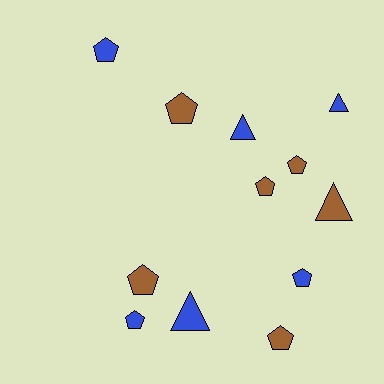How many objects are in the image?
There are 12 objects.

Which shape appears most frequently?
Pentagon, with 8 objects.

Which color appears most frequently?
Brown, with 6 objects.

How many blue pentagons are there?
There are 3 blue pentagons.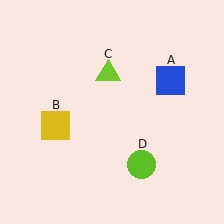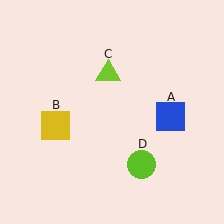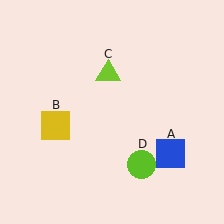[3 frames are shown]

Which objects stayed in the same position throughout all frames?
Yellow square (object B) and lime triangle (object C) and lime circle (object D) remained stationary.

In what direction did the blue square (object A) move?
The blue square (object A) moved down.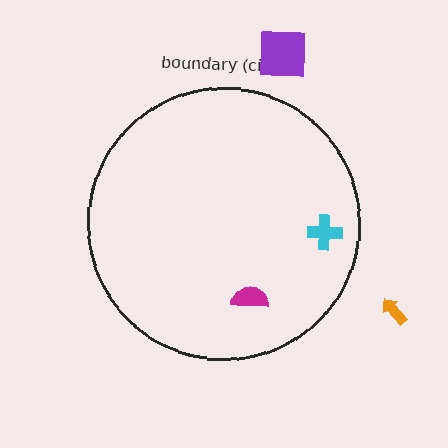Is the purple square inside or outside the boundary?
Outside.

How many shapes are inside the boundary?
2 inside, 2 outside.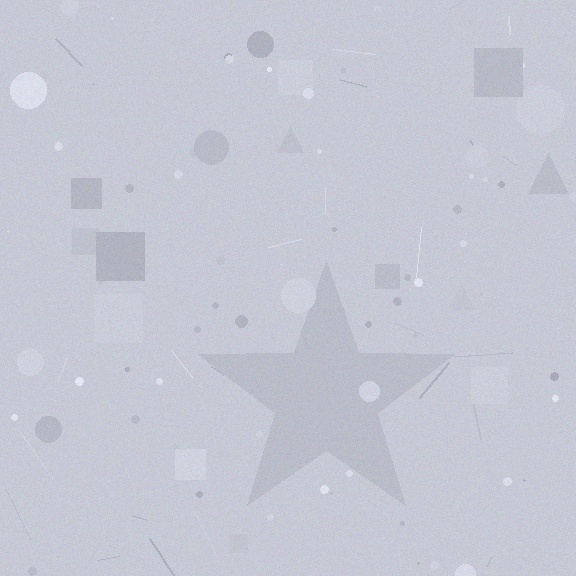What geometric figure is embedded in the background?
A star is embedded in the background.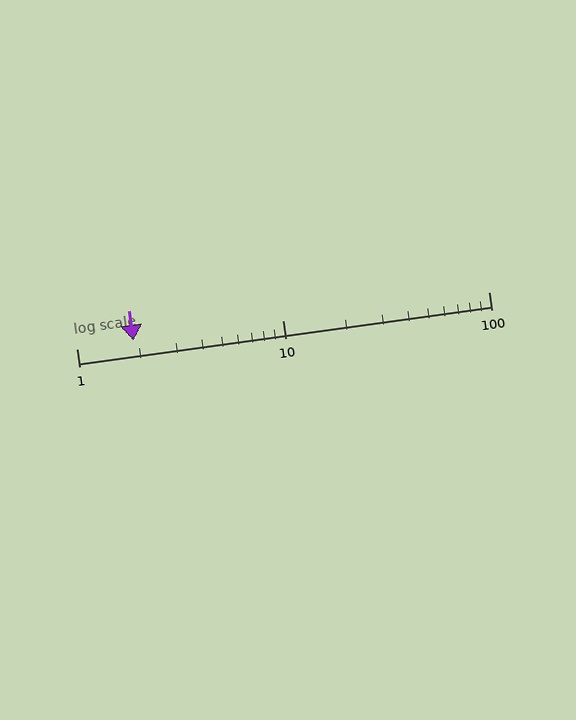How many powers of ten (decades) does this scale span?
The scale spans 2 decades, from 1 to 100.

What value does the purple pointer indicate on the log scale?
The pointer indicates approximately 1.9.